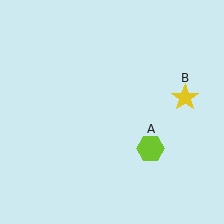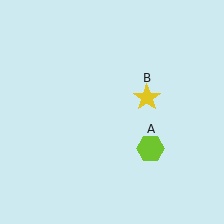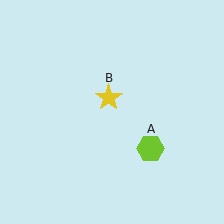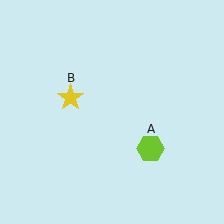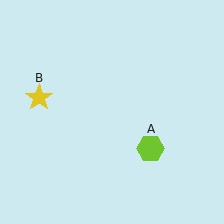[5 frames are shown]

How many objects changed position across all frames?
1 object changed position: yellow star (object B).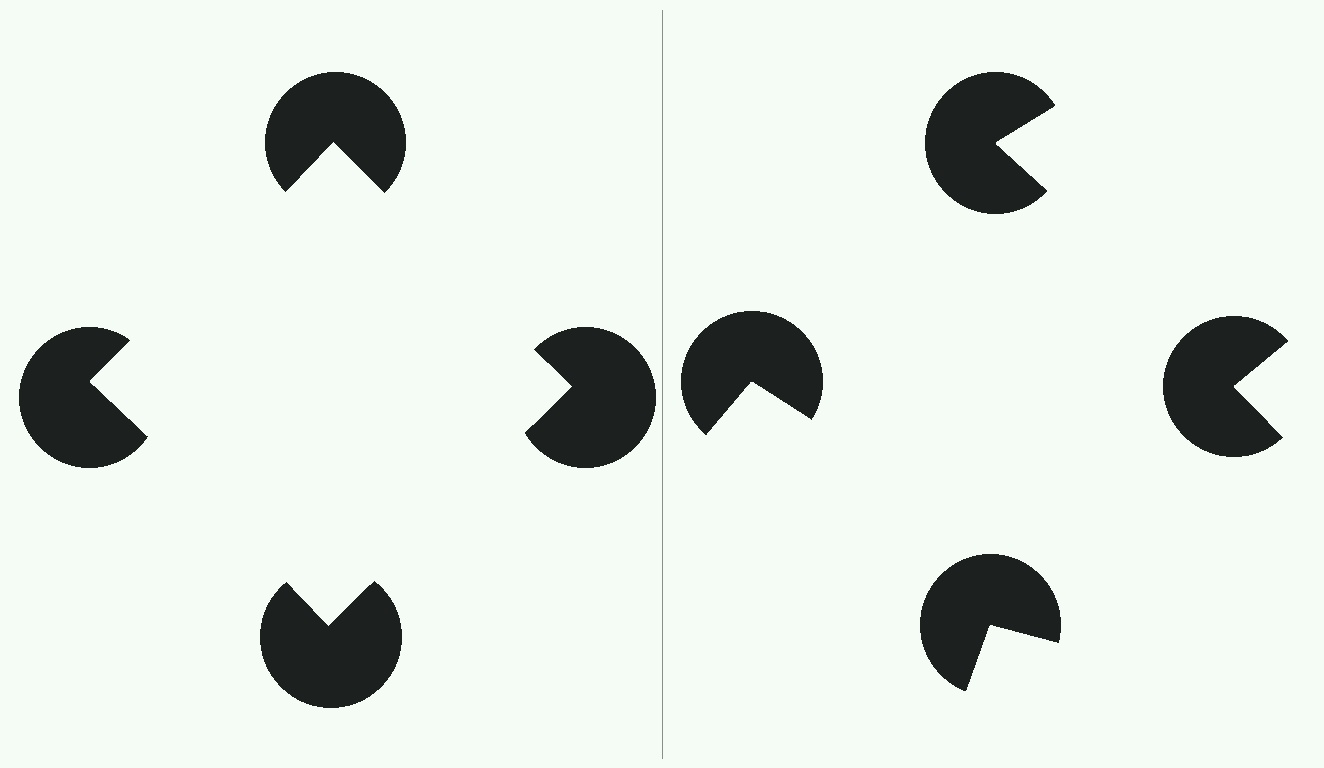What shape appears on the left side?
An illusory square.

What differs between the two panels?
The pac-man discs are positioned identically on both sides; only the wedge orientations differ. On the left they align to a square; on the right they are misaligned.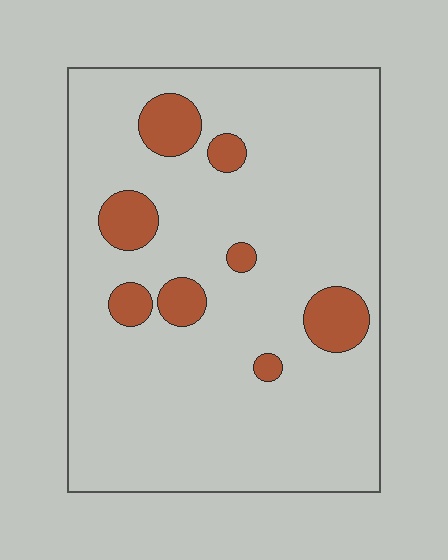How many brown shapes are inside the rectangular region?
8.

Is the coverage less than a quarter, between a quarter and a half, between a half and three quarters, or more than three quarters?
Less than a quarter.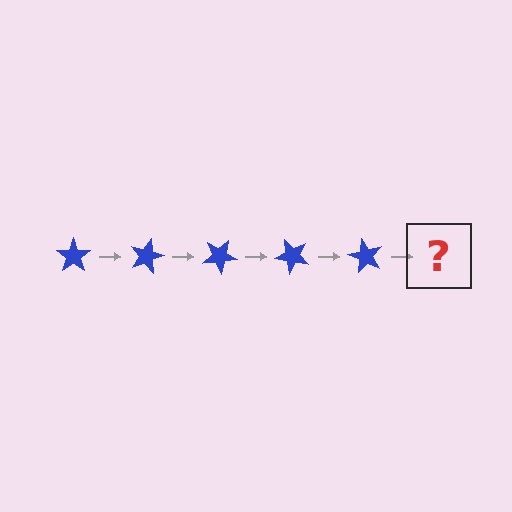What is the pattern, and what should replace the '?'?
The pattern is that the star rotates 15 degrees each step. The '?' should be a blue star rotated 75 degrees.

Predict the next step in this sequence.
The next step is a blue star rotated 75 degrees.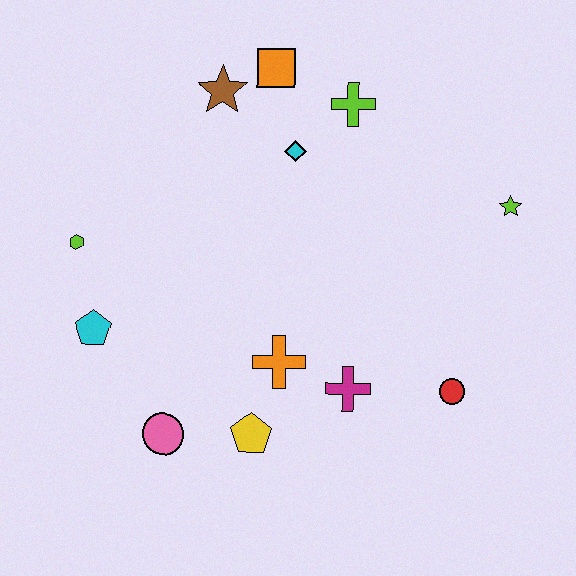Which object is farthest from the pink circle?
The lime star is farthest from the pink circle.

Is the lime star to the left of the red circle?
No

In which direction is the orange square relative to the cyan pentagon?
The orange square is above the cyan pentagon.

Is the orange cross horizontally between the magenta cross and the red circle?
No